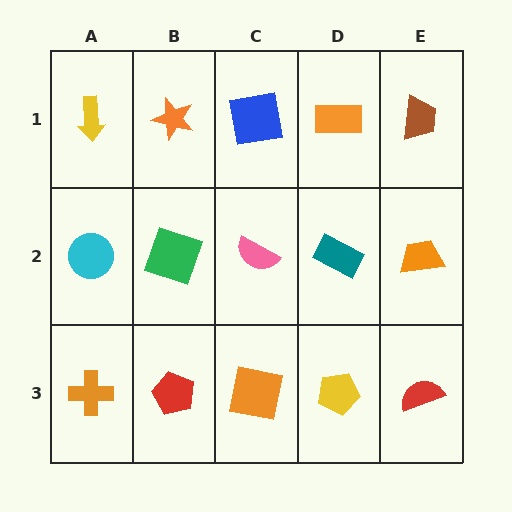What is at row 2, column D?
A teal rectangle.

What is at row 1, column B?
An orange star.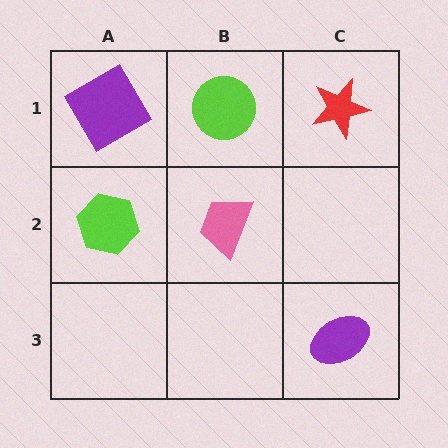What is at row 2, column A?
A lime hexagon.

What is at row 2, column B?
A pink trapezoid.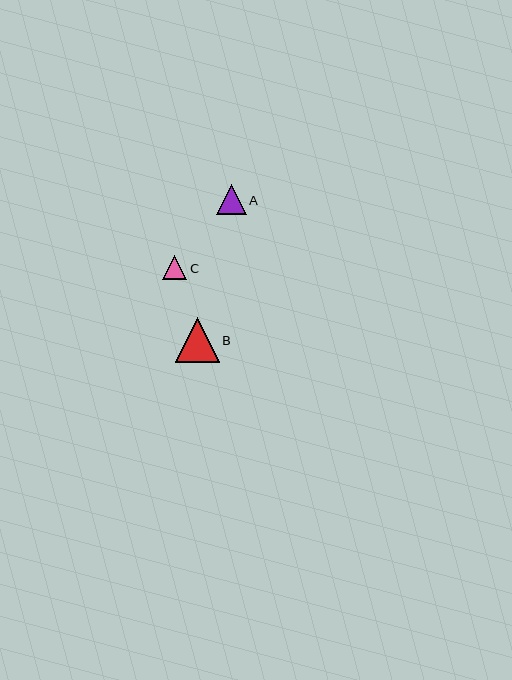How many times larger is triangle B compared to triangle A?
Triangle B is approximately 1.5 times the size of triangle A.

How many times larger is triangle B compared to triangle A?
Triangle B is approximately 1.5 times the size of triangle A.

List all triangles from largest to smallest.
From largest to smallest: B, A, C.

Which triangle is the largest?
Triangle B is the largest with a size of approximately 44 pixels.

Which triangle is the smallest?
Triangle C is the smallest with a size of approximately 24 pixels.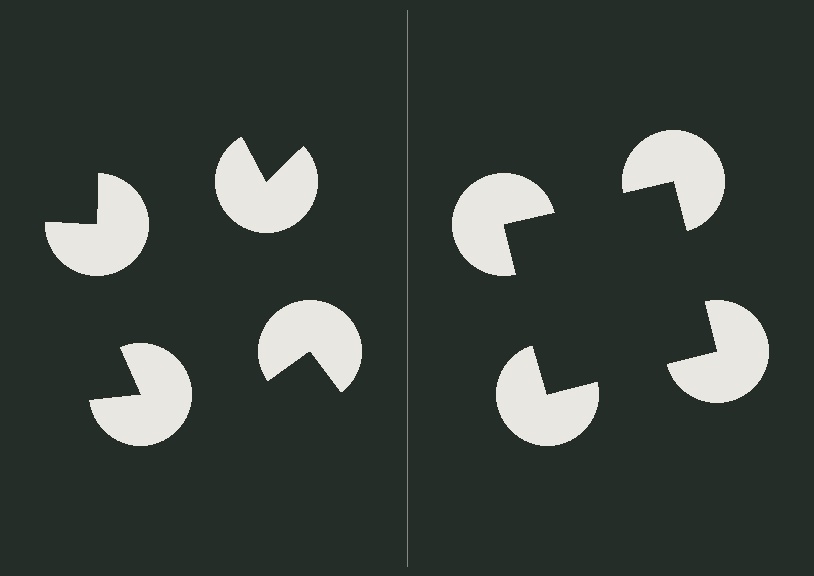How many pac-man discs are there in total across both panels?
8 — 4 on each side.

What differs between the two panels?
The pac-man discs are positioned identically on both sides; only the wedge orientations differ. On the right they align to a square; on the left they are misaligned.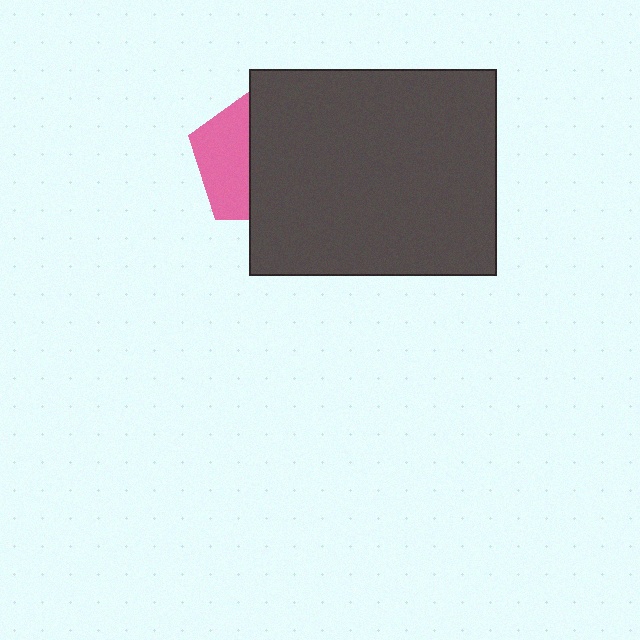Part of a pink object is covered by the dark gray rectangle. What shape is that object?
It is a pentagon.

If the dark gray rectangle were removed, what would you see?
You would see the complete pink pentagon.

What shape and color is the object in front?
The object in front is a dark gray rectangle.